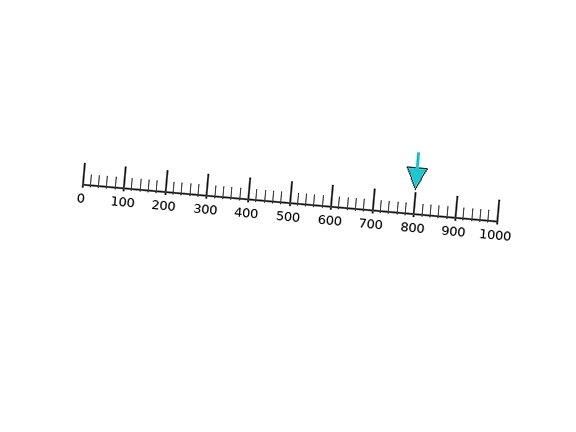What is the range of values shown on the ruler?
The ruler shows values from 0 to 1000.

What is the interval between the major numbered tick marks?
The major tick marks are spaced 100 units apart.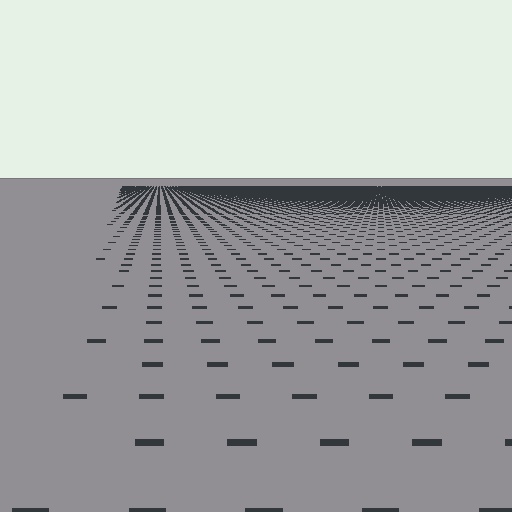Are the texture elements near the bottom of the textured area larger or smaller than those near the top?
Larger. Near the bottom, elements are closer to the viewer and appear at a bigger on-screen size.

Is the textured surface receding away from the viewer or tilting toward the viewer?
The surface is receding away from the viewer. Texture elements get smaller and denser toward the top.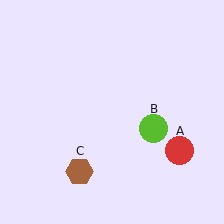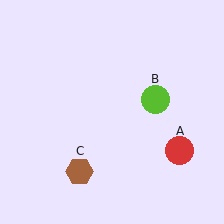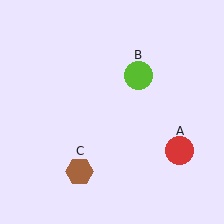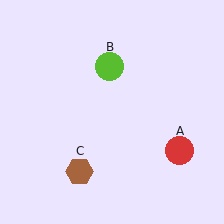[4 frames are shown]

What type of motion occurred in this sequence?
The lime circle (object B) rotated counterclockwise around the center of the scene.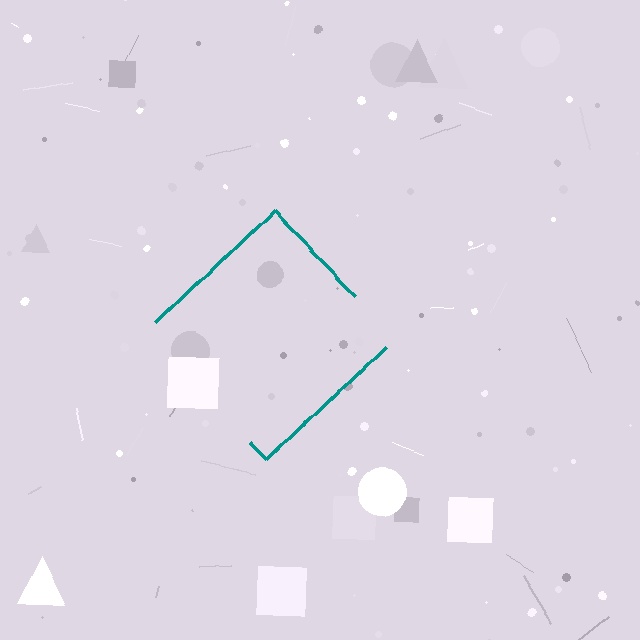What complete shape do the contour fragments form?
The contour fragments form a diamond.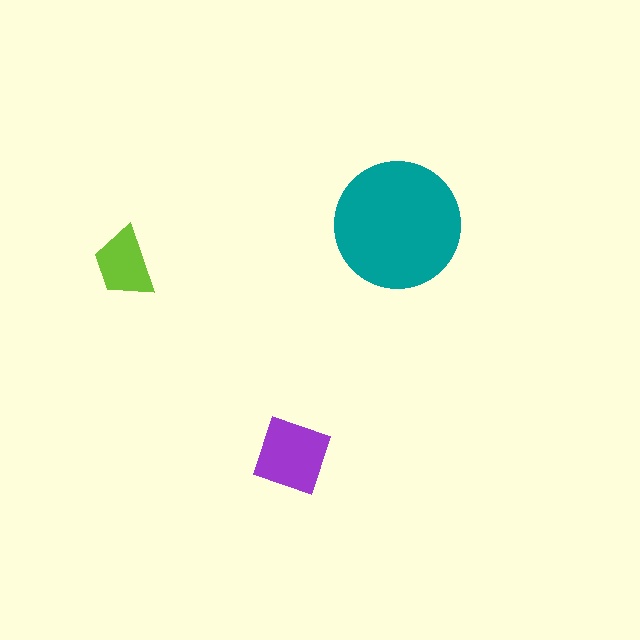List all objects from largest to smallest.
The teal circle, the purple square, the lime trapezoid.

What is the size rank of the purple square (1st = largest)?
2nd.